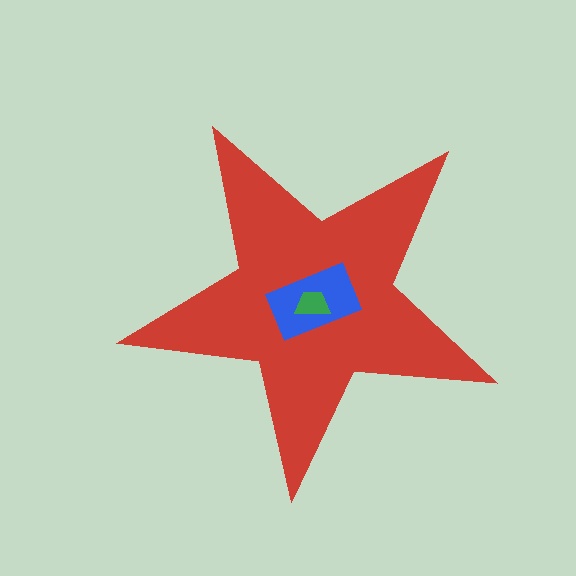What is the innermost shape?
The green trapezoid.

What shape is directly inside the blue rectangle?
The green trapezoid.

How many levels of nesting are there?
3.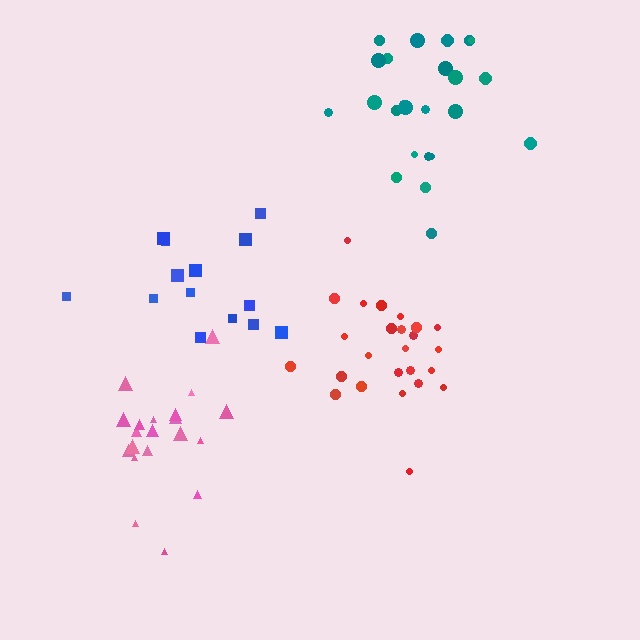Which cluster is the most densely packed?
Red.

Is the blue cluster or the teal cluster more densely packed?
Teal.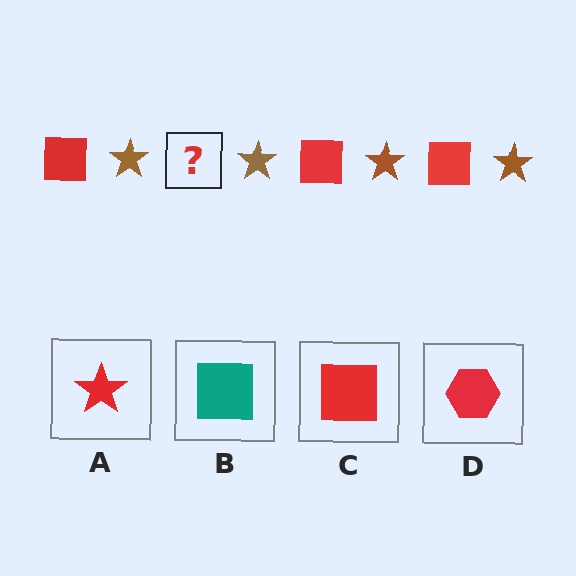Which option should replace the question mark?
Option C.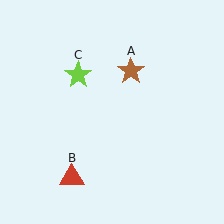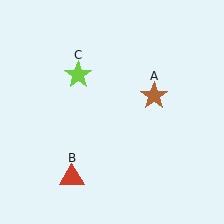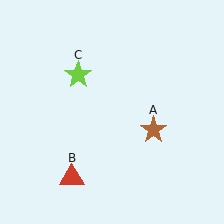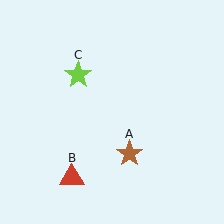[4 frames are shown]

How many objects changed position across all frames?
1 object changed position: brown star (object A).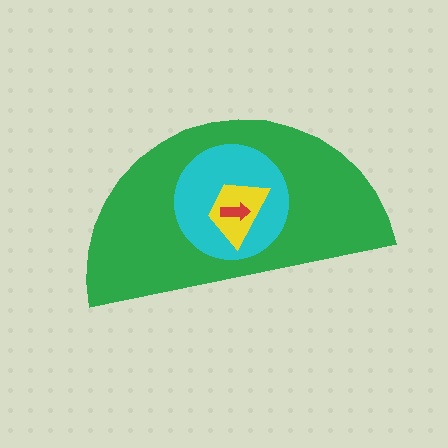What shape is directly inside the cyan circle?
The yellow trapezoid.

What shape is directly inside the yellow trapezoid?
The red arrow.